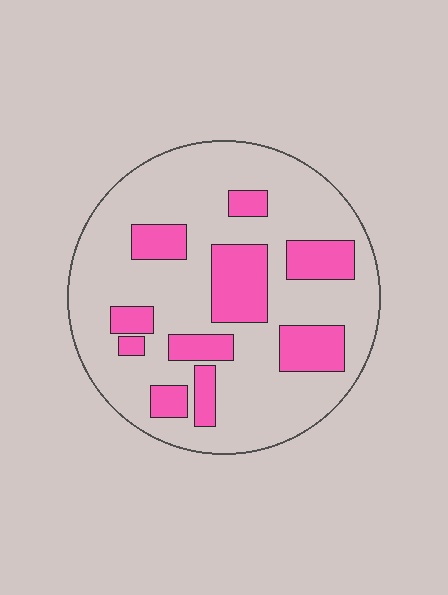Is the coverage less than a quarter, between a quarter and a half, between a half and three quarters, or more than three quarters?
Between a quarter and a half.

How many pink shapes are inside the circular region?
10.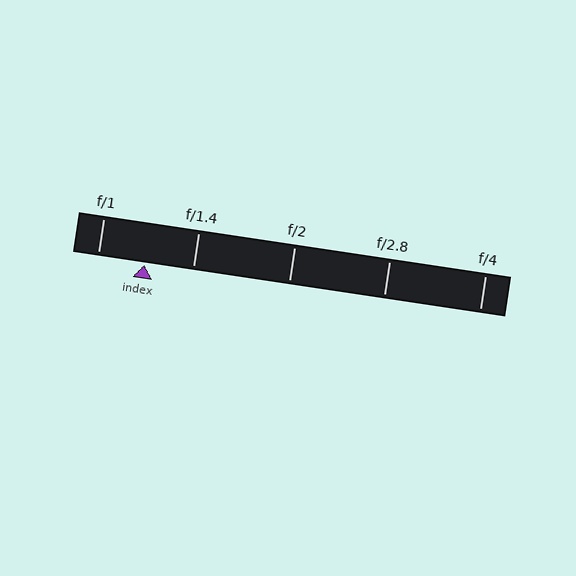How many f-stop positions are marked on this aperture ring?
There are 5 f-stop positions marked.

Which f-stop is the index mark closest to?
The index mark is closest to f/1.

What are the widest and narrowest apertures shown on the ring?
The widest aperture shown is f/1 and the narrowest is f/4.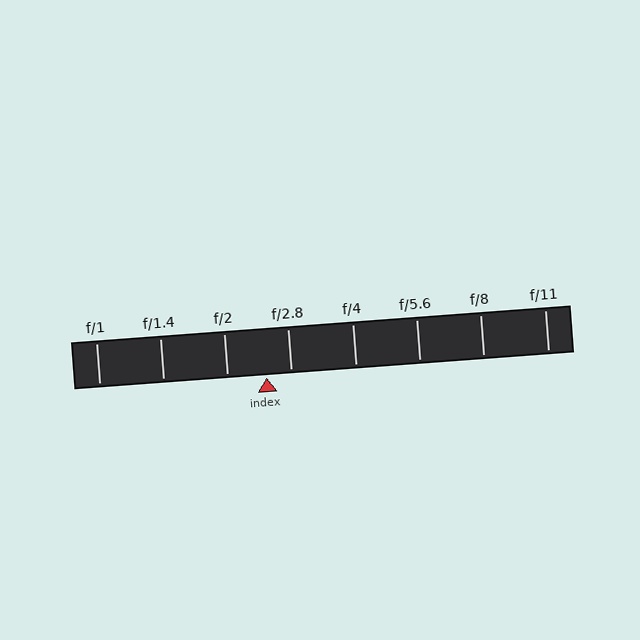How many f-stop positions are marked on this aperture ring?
There are 8 f-stop positions marked.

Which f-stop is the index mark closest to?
The index mark is closest to f/2.8.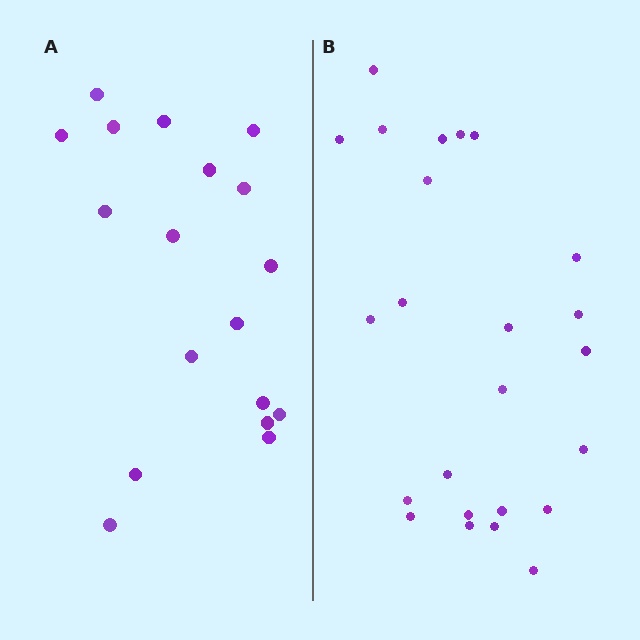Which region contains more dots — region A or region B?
Region B (the right region) has more dots.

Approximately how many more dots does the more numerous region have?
Region B has about 6 more dots than region A.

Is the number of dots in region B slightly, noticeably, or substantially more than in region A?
Region B has noticeably more, but not dramatically so. The ratio is roughly 1.3 to 1.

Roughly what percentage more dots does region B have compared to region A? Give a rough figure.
About 35% more.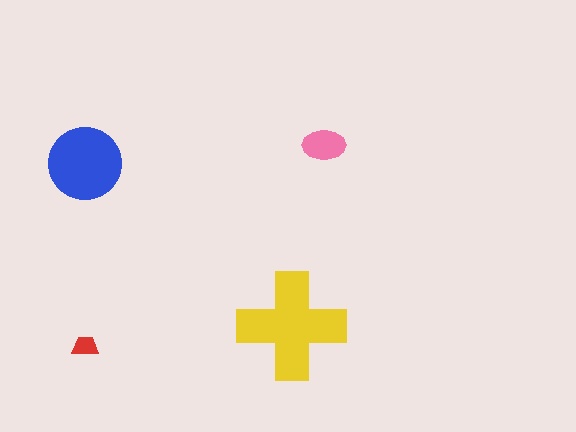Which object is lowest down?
The red trapezoid is bottommost.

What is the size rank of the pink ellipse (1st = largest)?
3rd.